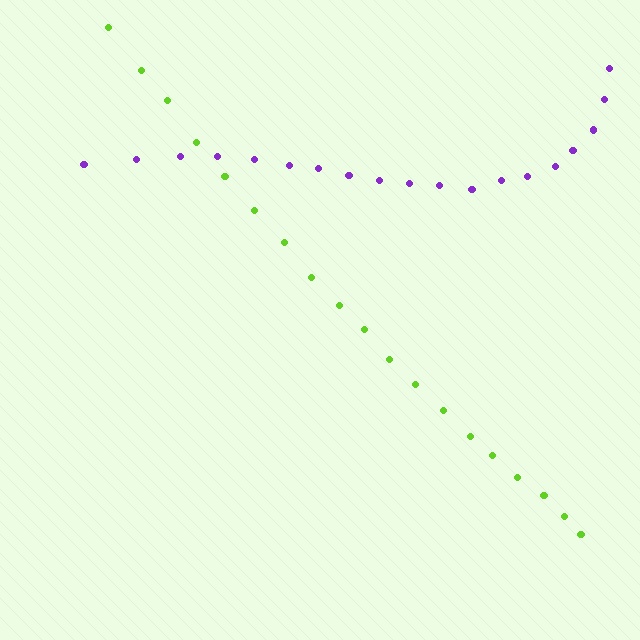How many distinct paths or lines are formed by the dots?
There are 2 distinct paths.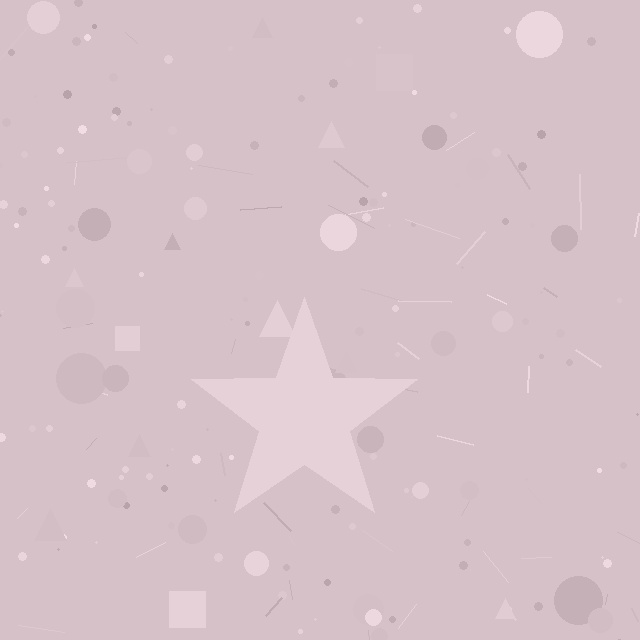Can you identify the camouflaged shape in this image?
The camouflaged shape is a star.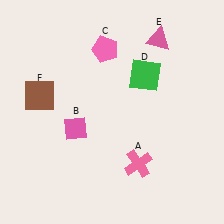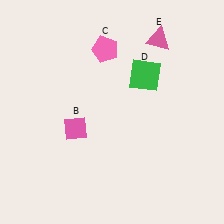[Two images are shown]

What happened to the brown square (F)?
The brown square (F) was removed in Image 2. It was in the top-left area of Image 1.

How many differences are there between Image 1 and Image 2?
There are 2 differences between the two images.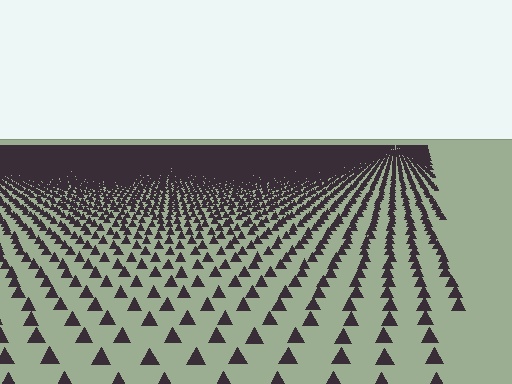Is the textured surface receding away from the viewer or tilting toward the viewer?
The surface is receding away from the viewer. Texture elements get smaller and denser toward the top.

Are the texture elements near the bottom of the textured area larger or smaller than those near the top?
Larger. Near the bottom, elements are closer to the viewer and appear at a bigger on-screen size.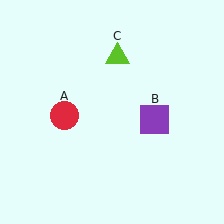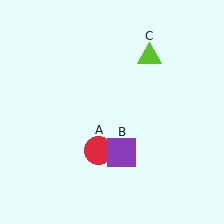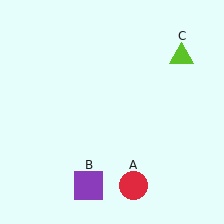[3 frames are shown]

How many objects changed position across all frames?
3 objects changed position: red circle (object A), purple square (object B), lime triangle (object C).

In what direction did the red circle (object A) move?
The red circle (object A) moved down and to the right.